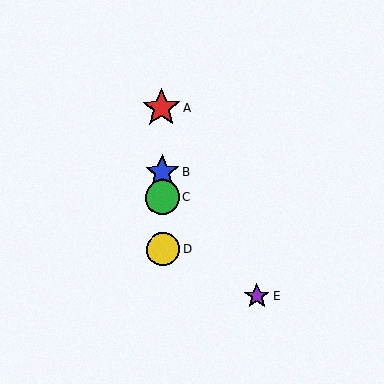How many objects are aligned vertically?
4 objects (A, B, C, D) are aligned vertically.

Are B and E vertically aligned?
No, B is at x≈162 and E is at x≈257.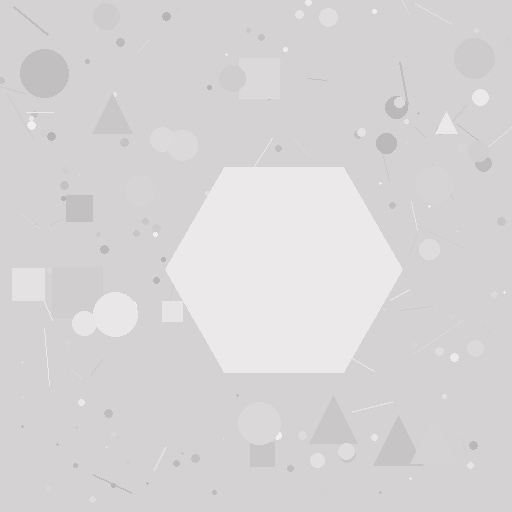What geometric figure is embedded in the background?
A hexagon is embedded in the background.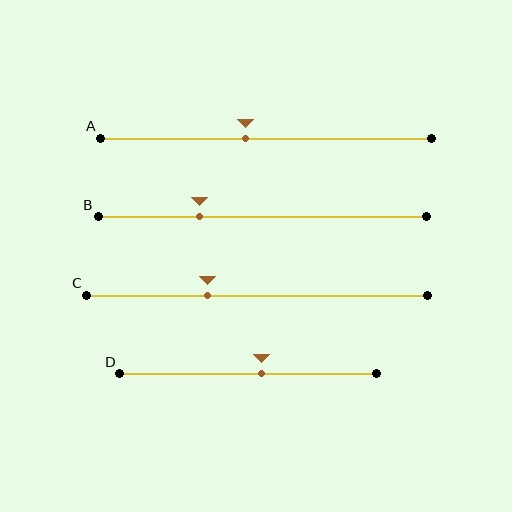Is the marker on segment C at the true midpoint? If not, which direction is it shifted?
No, the marker on segment C is shifted to the left by about 14% of the segment length.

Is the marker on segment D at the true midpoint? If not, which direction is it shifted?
No, the marker on segment D is shifted to the right by about 5% of the segment length.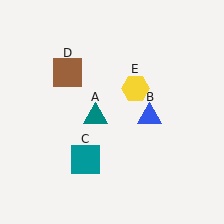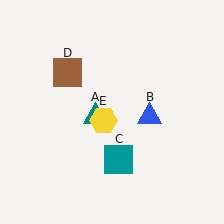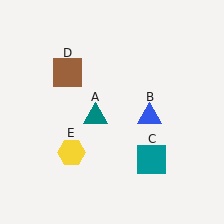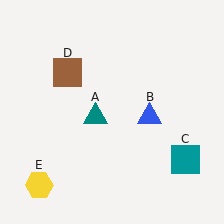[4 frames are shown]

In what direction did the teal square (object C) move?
The teal square (object C) moved right.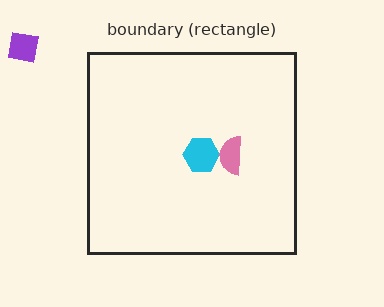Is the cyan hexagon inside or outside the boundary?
Inside.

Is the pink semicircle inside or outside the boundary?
Inside.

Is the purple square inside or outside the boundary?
Outside.